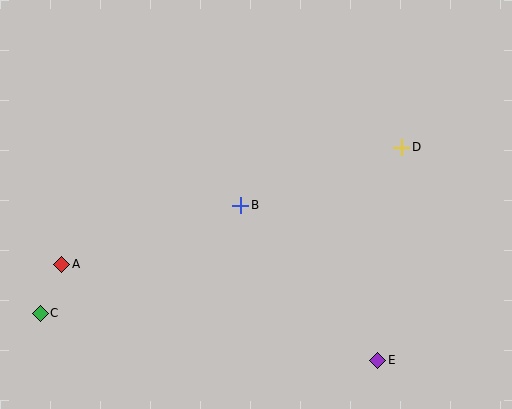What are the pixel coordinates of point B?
Point B is at (241, 205).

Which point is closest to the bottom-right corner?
Point E is closest to the bottom-right corner.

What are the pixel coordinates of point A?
Point A is at (62, 264).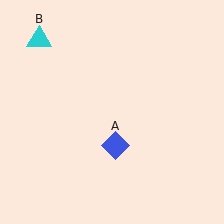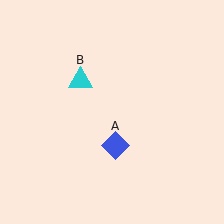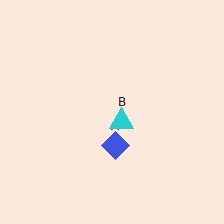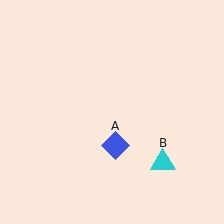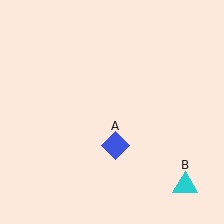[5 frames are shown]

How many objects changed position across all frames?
1 object changed position: cyan triangle (object B).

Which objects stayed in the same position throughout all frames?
Blue diamond (object A) remained stationary.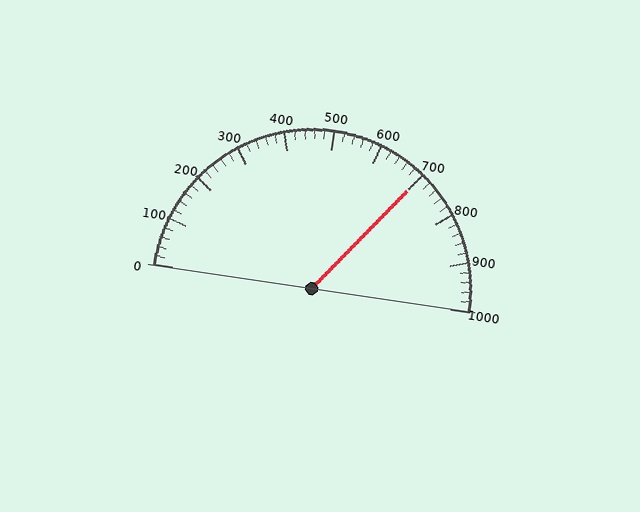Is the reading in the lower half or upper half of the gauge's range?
The reading is in the upper half of the range (0 to 1000).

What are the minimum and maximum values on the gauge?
The gauge ranges from 0 to 1000.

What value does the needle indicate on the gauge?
The needle indicates approximately 700.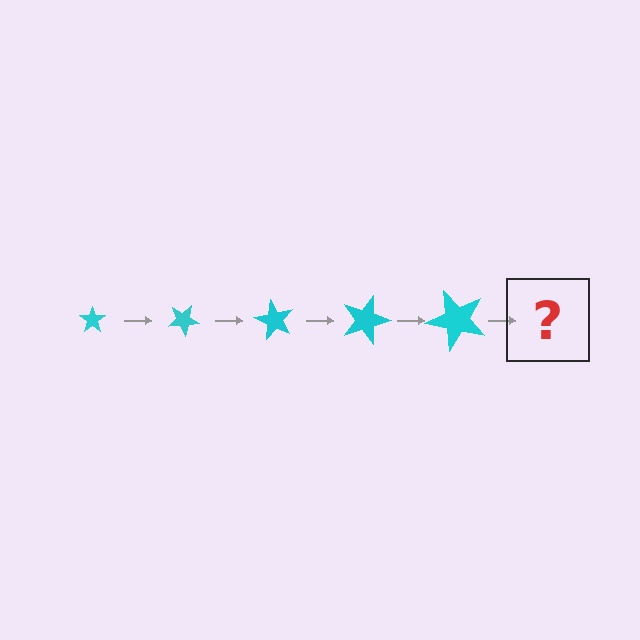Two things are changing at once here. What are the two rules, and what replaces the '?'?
The two rules are that the star grows larger each step and it rotates 30 degrees each step. The '?' should be a star, larger than the previous one and rotated 150 degrees from the start.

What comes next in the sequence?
The next element should be a star, larger than the previous one and rotated 150 degrees from the start.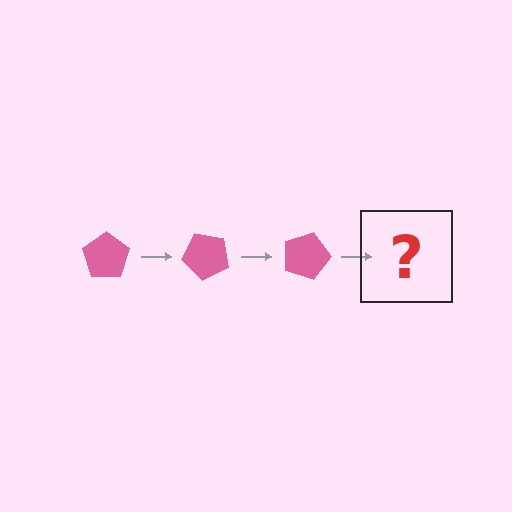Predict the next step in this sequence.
The next step is a pink pentagon rotated 135 degrees.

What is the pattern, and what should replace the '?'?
The pattern is that the pentagon rotates 45 degrees each step. The '?' should be a pink pentagon rotated 135 degrees.